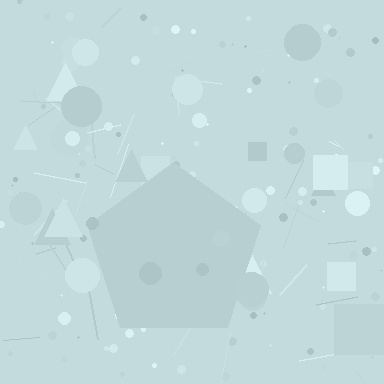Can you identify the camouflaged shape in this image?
The camouflaged shape is a pentagon.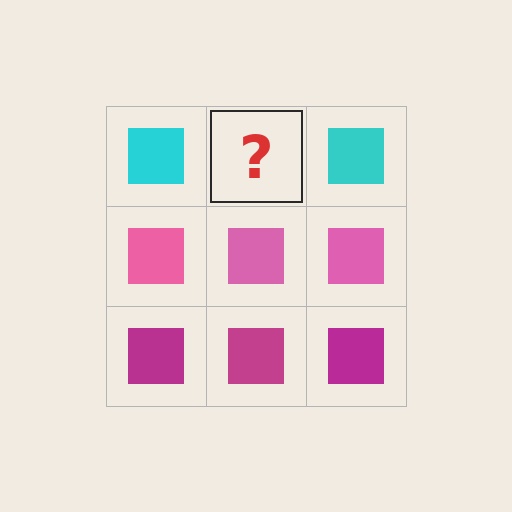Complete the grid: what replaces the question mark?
The question mark should be replaced with a cyan square.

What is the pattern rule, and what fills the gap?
The rule is that each row has a consistent color. The gap should be filled with a cyan square.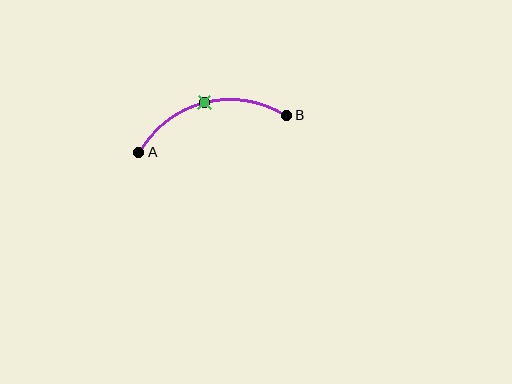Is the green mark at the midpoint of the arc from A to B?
Yes. The green mark lies on the arc at equal arc-length from both A and B — it is the arc midpoint.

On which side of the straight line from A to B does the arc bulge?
The arc bulges above the straight line connecting A and B.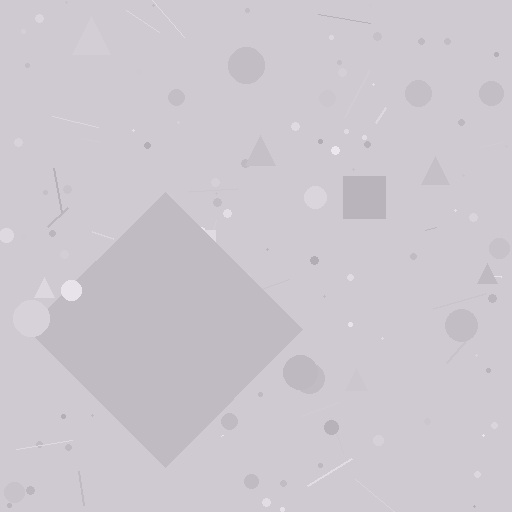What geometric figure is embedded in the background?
A diamond is embedded in the background.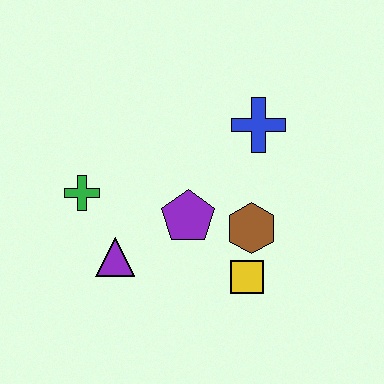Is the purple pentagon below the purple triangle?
No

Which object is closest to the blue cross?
The brown hexagon is closest to the blue cross.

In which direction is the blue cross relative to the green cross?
The blue cross is to the right of the green cross.